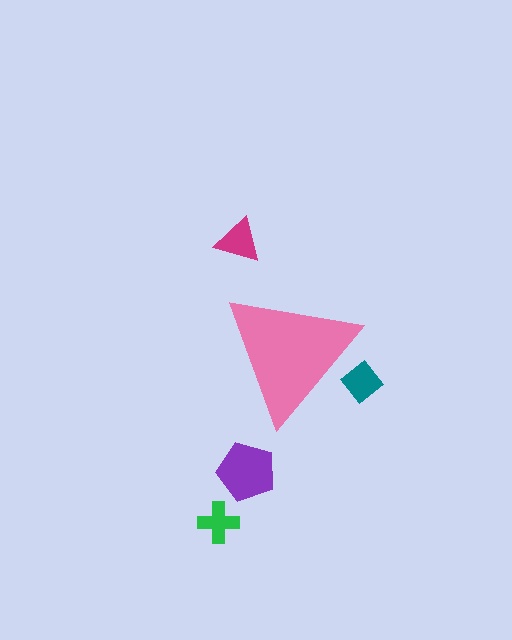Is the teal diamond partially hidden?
Yes, the teal diamond is partially hidden behind the pink triangle.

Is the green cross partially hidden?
No, the green cross is fully visible.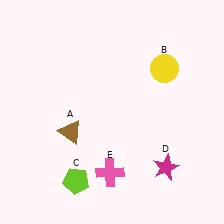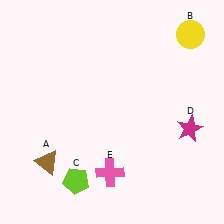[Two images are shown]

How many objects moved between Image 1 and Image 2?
3 objects moved between the two images.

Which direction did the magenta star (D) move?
The magenta star (D) moved up.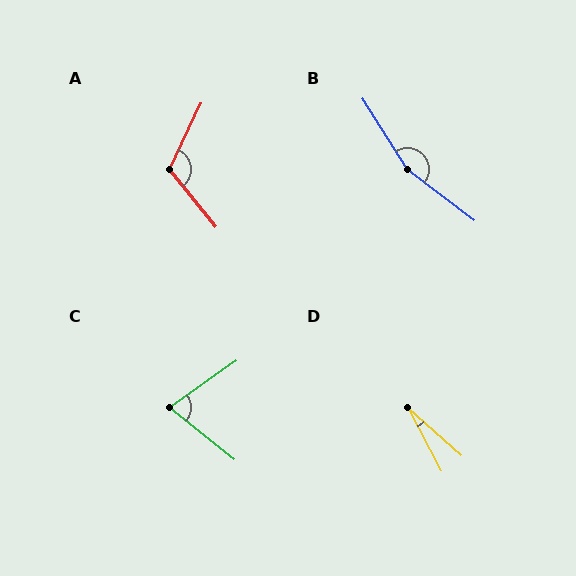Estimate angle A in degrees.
Approximately 116 degrees.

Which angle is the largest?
B, at approximately 160 degrees.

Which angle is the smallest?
D, at approximately 21 degrees.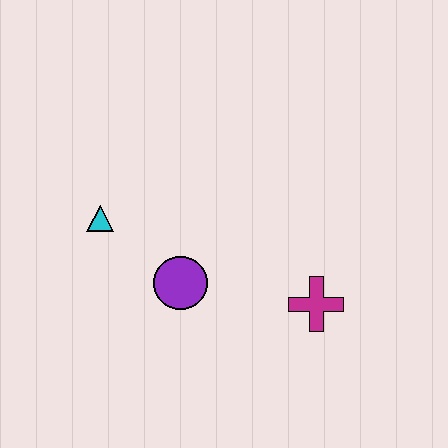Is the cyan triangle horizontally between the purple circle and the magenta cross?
No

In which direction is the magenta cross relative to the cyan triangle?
The magenta cross is to the right of the cyan triangle.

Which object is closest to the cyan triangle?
The purple circle is closest to the cyan triangle.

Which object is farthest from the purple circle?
The magenta cross is farthest from the purple circle.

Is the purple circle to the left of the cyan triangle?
No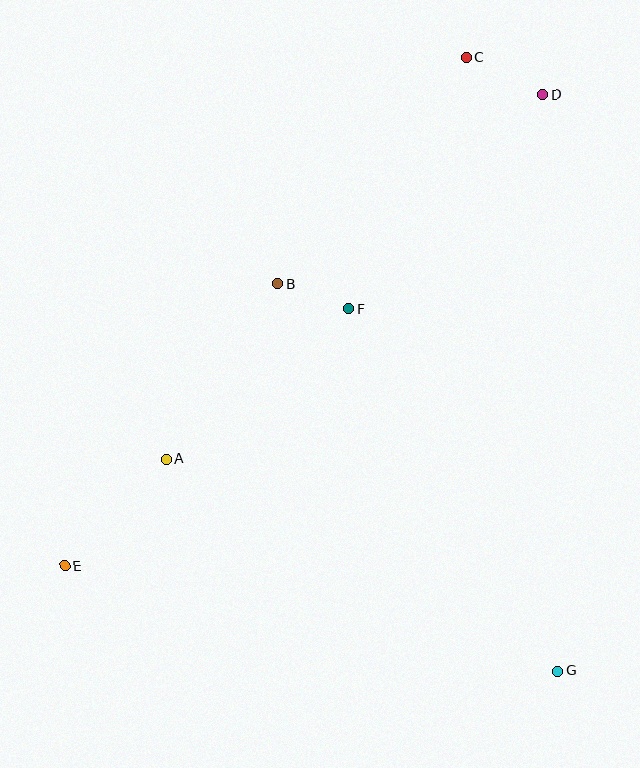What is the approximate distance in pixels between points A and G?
The distance between A and G is approximately 445 pixels.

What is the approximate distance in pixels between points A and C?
The distance between A and C is approximately 501 pixels.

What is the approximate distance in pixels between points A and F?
The distance between A and F is approximately 236 pixels.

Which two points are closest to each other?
Points B and F are closest to each other.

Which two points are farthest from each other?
Points D and E are farthest from each other.